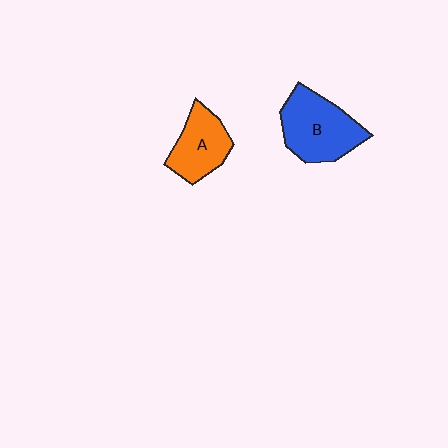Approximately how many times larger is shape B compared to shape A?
Approximately 1.4 times.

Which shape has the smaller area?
Shape A (orange).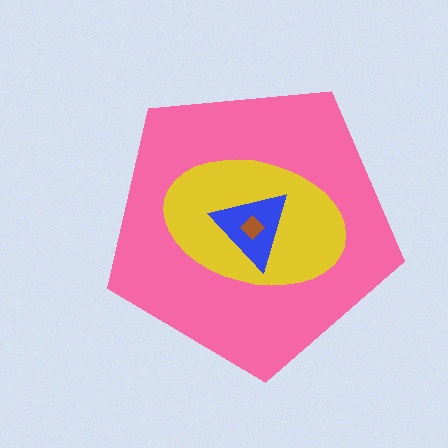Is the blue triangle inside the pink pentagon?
Yes.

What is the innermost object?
The brown diamond.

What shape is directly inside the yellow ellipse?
The blue triangle.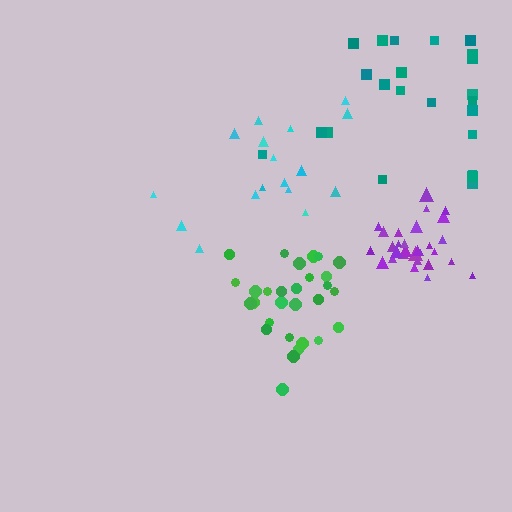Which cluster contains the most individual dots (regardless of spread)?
Green (29).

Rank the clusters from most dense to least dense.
purple, green, cyan, teal.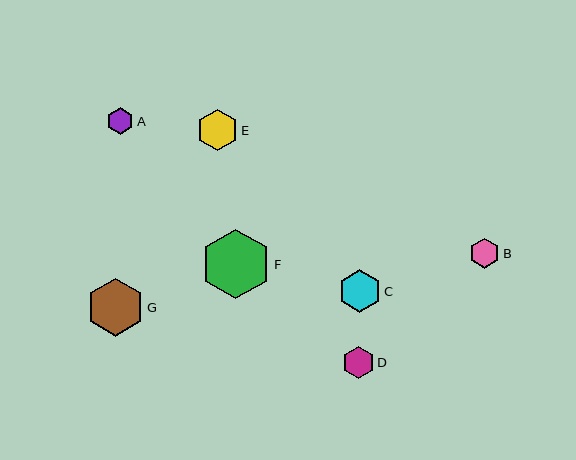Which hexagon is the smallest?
Hexagon A is the smallest with a size of approximately 27 pixels.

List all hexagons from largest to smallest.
From largest to smallest: F, G, C, E, D, B, A.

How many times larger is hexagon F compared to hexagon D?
Hexagon F is approximately 2.2 times the size of hexagon D.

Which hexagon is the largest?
Hexagon F is the largest with a size of approximately 70 pixels.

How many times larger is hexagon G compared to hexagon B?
Hexagon G is approximately 1.9 times the size of hexagon B.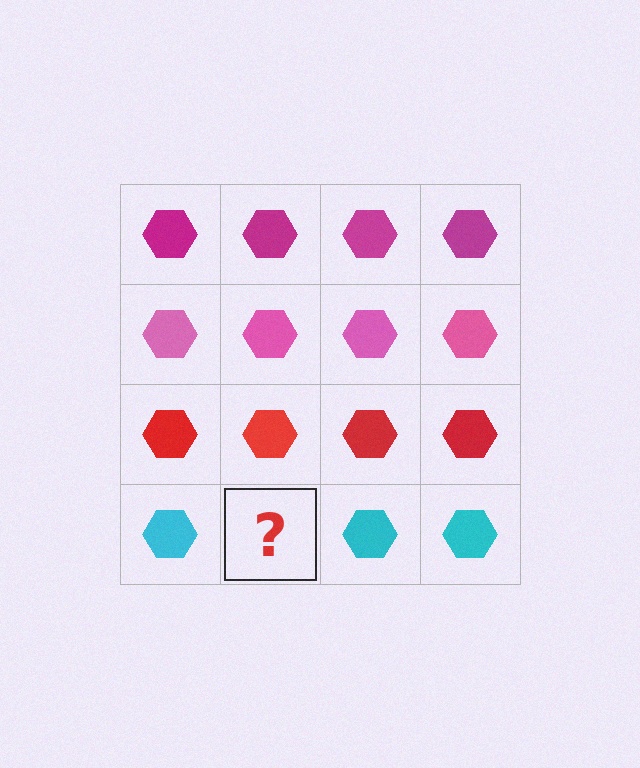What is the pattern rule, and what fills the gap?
The rule is that each row has a consistent color. The gap should be filled with a cyan hexagon.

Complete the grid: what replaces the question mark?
The question mark should be replaced with a cyan hexagon.